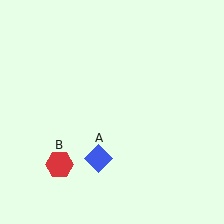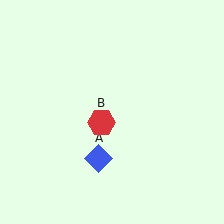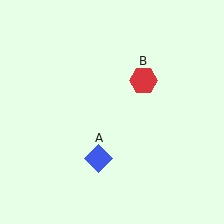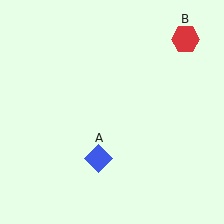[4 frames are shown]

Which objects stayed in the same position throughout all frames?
Blue diamond (object A) remained stationary.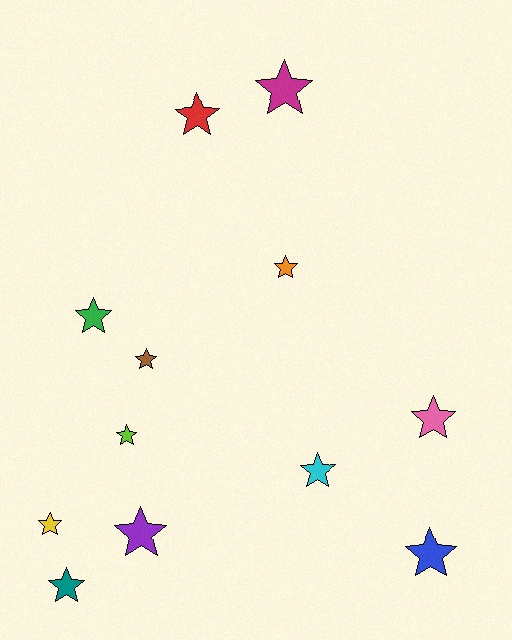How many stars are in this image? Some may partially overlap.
There are 12 stars.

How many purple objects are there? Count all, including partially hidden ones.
There is 1 purple object.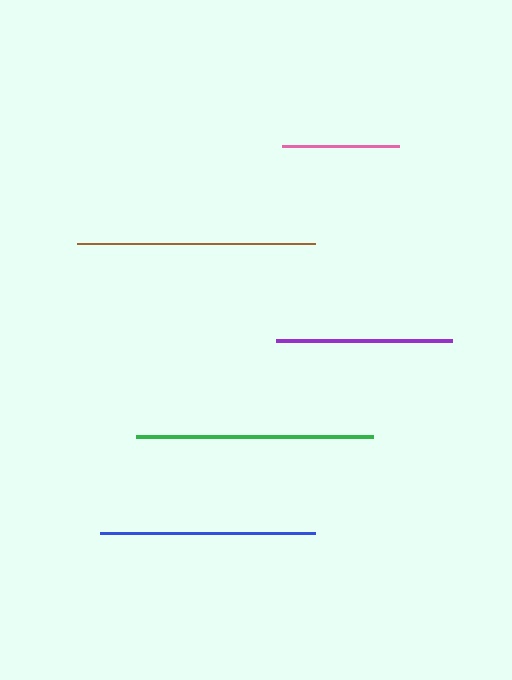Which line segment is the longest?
The brown line is the longest at approximately 238 pixels.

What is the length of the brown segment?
The brown segment is approximately 238 pixels long.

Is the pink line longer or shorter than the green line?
The green line is longer than the pink line.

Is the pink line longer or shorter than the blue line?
The blue line is longer than the pink line.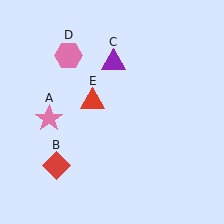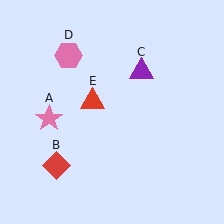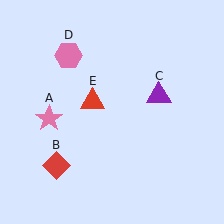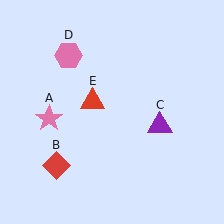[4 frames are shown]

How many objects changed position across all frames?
1 object changed position: purple triangle (object C).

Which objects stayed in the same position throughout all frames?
Pink star (object A) and red diamond (object B) and pink hexagon (object D) and red triangle (object E) remained stationary.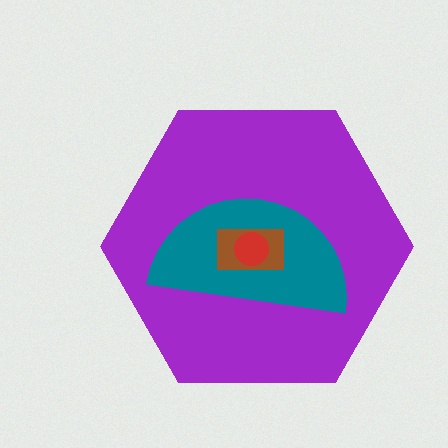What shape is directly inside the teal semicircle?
The brown rectangle.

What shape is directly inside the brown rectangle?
The red circle.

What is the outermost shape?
The purple hexagon.